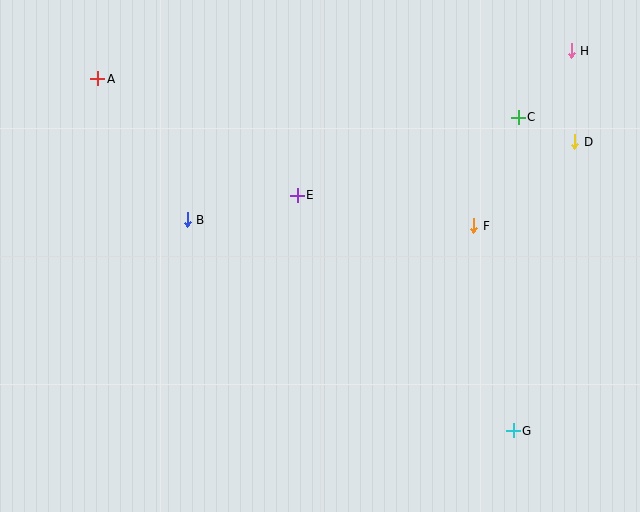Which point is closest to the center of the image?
Point E at (297, 195) is closest to the center.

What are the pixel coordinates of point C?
Point C is at (518, 117).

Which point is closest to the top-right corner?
Point H is closest to the top-right corner.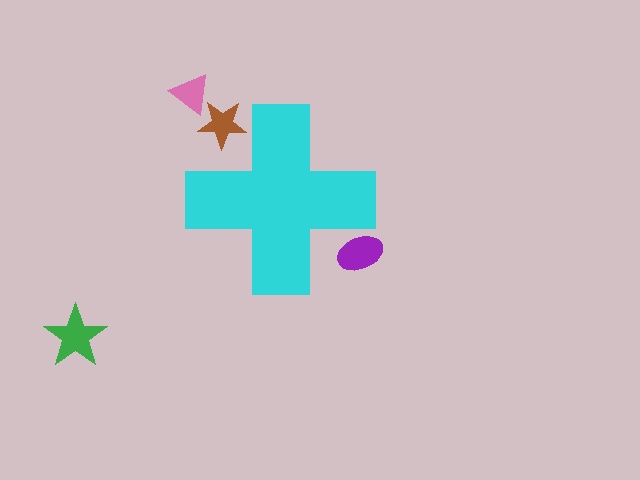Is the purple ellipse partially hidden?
Yes, the purple ellipse is partially hidden behind the cyan cross.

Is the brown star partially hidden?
Yes, the brown star is partially hidden behind the cyan cross.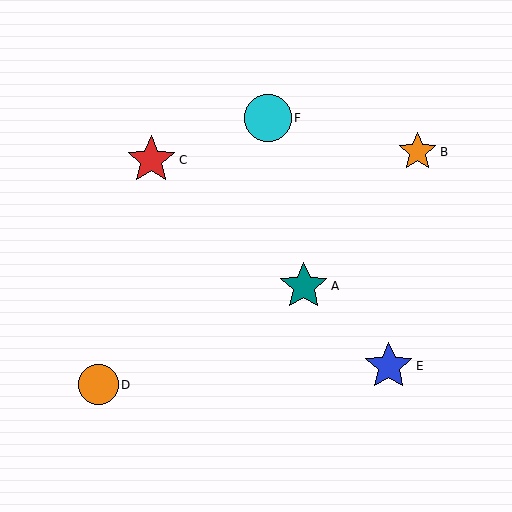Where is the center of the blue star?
The center of the blue star is at (389, 366).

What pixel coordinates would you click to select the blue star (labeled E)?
Click at (389, 366) to select the blue star E.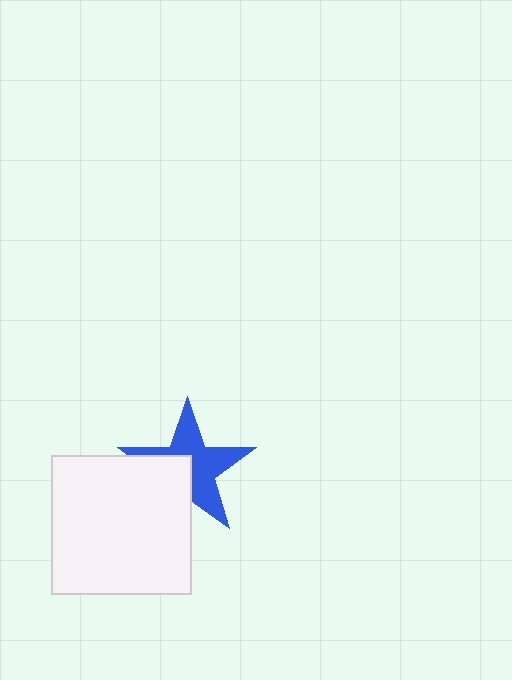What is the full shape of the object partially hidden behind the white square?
The partially hidden object is a blue star.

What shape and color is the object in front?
The object in front is a white square.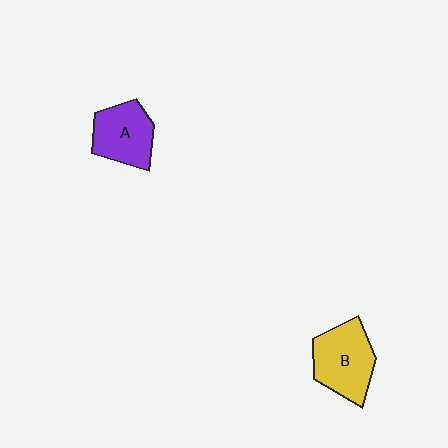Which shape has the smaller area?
Shape A (purple).